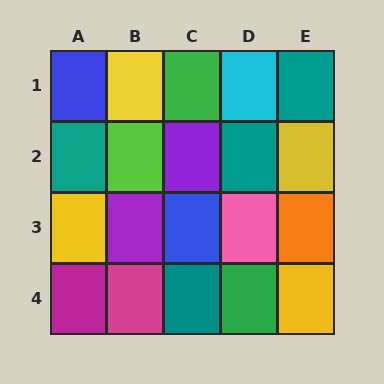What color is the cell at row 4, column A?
Magenta.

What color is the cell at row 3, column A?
Yellow.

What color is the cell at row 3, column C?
Blue.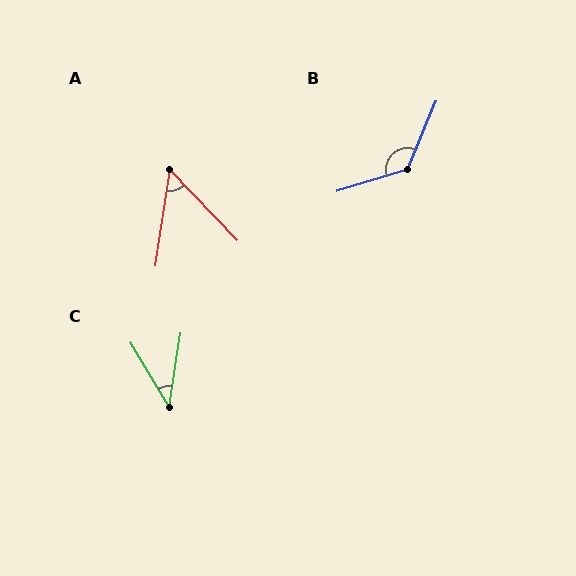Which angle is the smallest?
C, at approximately 39 degrees.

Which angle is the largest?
B, at approximately 129 degrees.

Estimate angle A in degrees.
Approximately 52 degrees.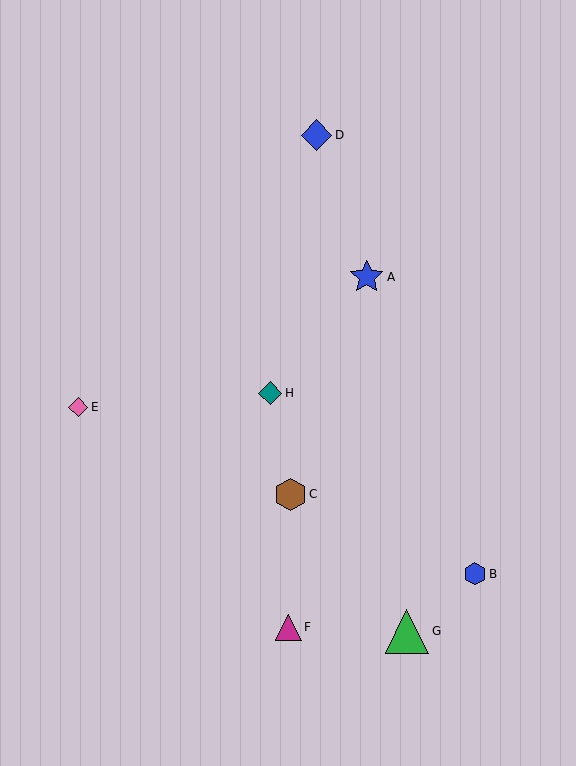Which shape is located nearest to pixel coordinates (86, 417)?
The pink diamond (labeled E) at (78, 407) is nearest to that location.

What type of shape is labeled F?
Shape F is a magenta triangle.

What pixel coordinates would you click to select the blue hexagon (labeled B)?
Click at (475, 574) to select the blue hexagon B.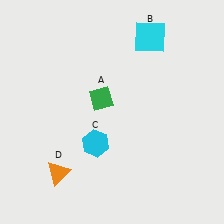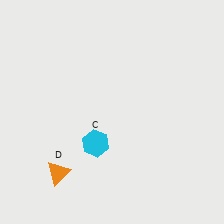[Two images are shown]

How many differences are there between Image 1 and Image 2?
There are 2 differences between the two images.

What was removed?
The green diamond (A), the cyan square (B) were removed in Image 2.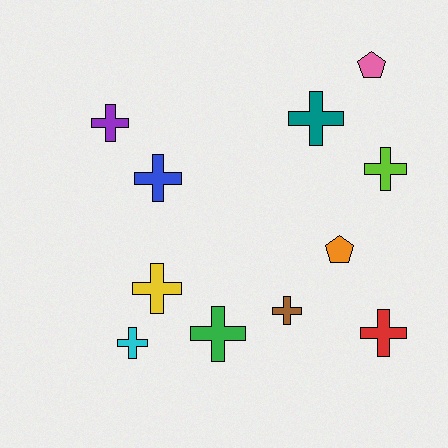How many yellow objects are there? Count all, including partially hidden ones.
There is 1 yellow object.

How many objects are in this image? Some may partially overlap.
There are 11 objects.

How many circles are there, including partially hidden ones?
There are no circles.